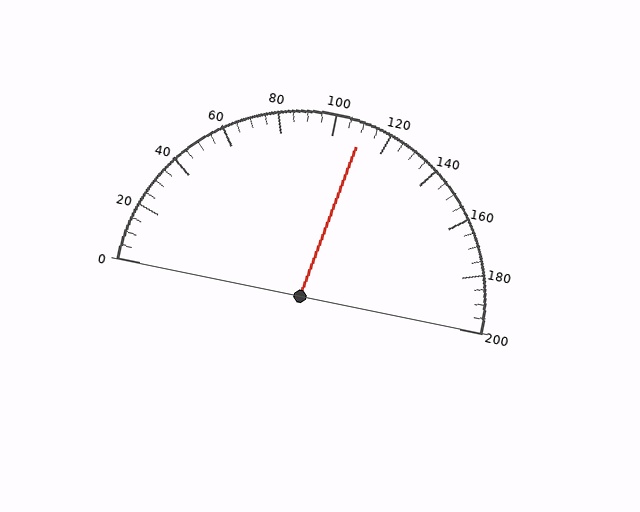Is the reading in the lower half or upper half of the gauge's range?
The reading is in the upper half of the range (0 to 200).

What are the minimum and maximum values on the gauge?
The gauge ranges from 0 to 200.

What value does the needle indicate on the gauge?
The needle indicates approximately 110.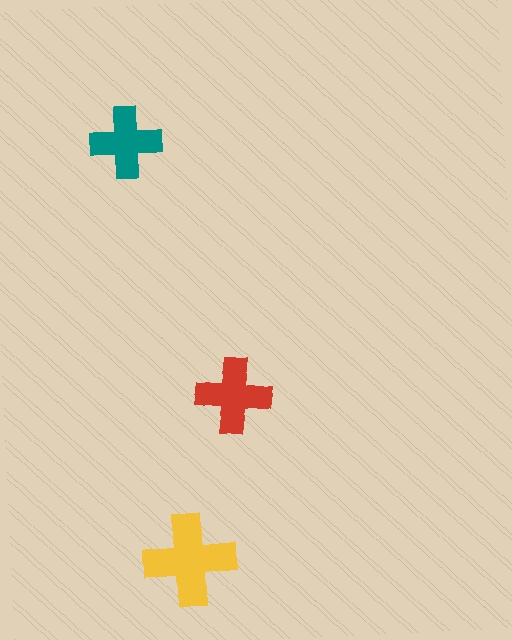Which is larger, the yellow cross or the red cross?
The yellow one.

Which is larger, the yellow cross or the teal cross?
The yellow one.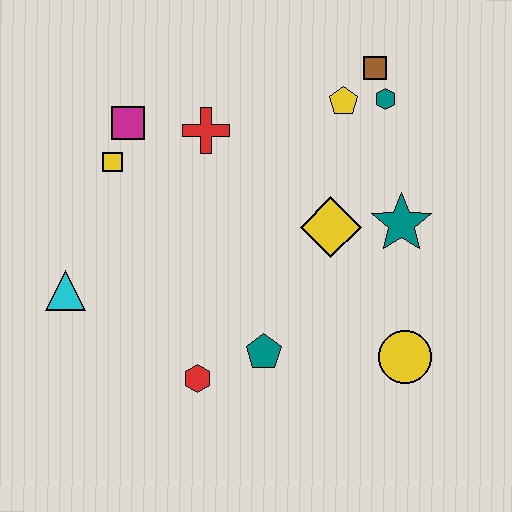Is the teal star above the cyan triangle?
Yes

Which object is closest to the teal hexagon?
The brown square is closest to the teal hexagon.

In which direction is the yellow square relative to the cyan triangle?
The yellow square is above the cyan triangle.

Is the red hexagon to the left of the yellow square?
No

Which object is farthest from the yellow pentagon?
The cyan triangle is farthest from the yellow pentagon.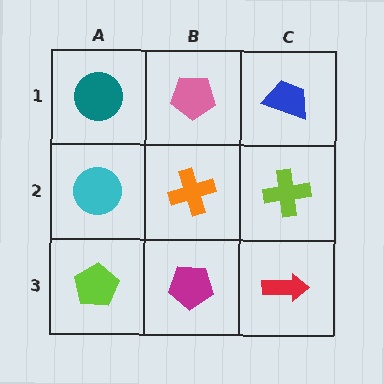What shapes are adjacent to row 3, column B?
An orange cross (row 2, column B), a lime pentagon (row 3, column A), a red arrow (row 3, column C).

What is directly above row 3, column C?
A lime cross.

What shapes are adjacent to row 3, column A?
A cyan circle (row 2, column A), a magenta pentagon (row 3, column B).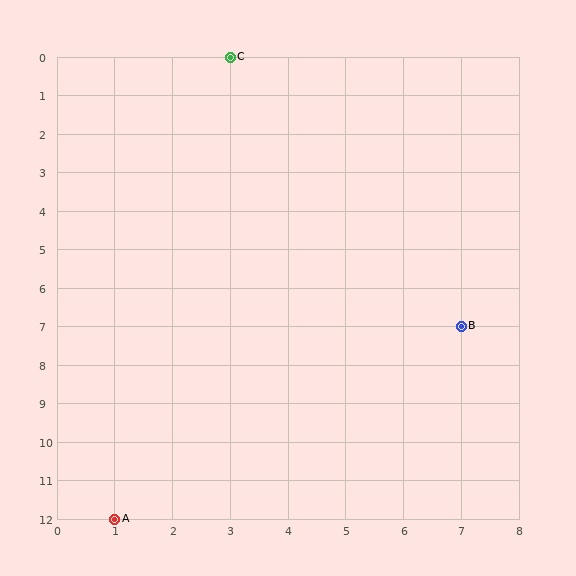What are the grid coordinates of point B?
Point B is at grid coordinates (7, 7).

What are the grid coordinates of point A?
Point A is at grid coordinates (1, 12).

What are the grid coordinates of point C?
Point C is at grid coordinates (3, 0).